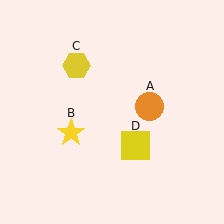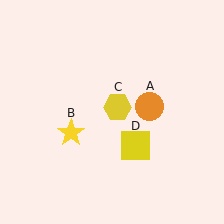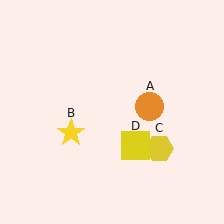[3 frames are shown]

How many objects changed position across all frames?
1 object changed position: yellow hexagon (object C).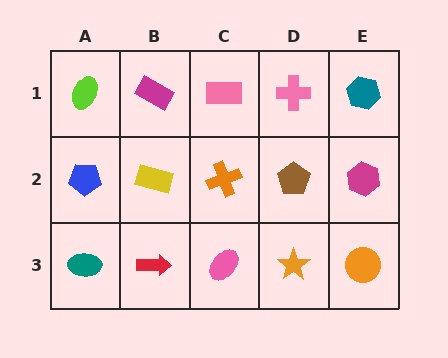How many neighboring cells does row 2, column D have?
4.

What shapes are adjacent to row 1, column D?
A brown pentagon (row 2, column D), a pink rectangle (row 1, column C), a teal hexagon (row 1, column E).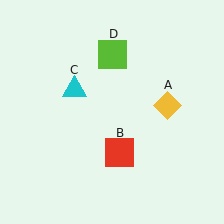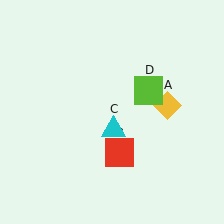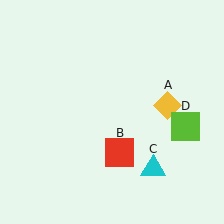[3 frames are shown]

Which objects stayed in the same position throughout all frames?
Yellow diamond (object A) and red square (object B) remained stationary.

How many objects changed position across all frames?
2 objects changed position: cyan triangle (object C), lime square (object D).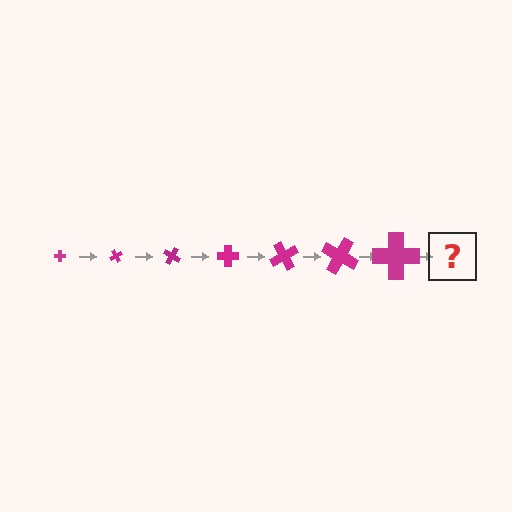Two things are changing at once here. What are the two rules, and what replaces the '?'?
The two rules are that the cross grows larger each step and it rotates 60 degrees each step. The '?' should be a cross, larger than the previous one and rotated 420 degrees from the start.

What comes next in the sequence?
The next element should be a cross, larger than the previous one and rotated 420 degrees from the start.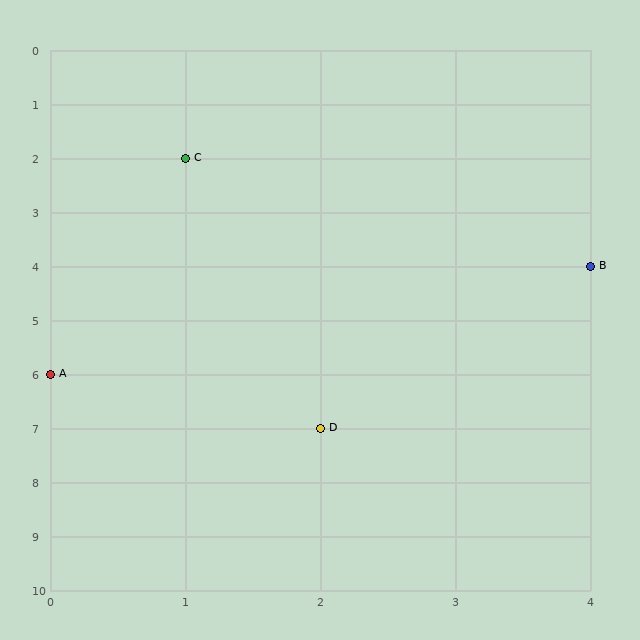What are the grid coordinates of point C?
Point C is at grid coordinates (1, 2).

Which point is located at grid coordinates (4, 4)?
Point B is at (4, 4).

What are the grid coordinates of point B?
Point B is at grid coordinates (4, 4).